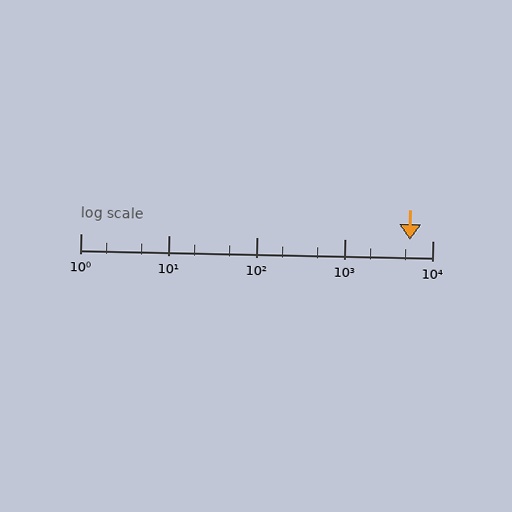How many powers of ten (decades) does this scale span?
The scale spans 4 decades, from 1 to 10000.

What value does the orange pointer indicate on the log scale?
The pointer indicates approximately 5500.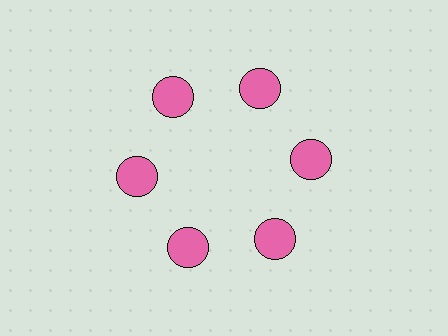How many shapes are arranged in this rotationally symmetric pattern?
There are 6 shapes, arranged in 6 groups of 1.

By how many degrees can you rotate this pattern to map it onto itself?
The pattern maps onto itself every 60 degrees of rotation.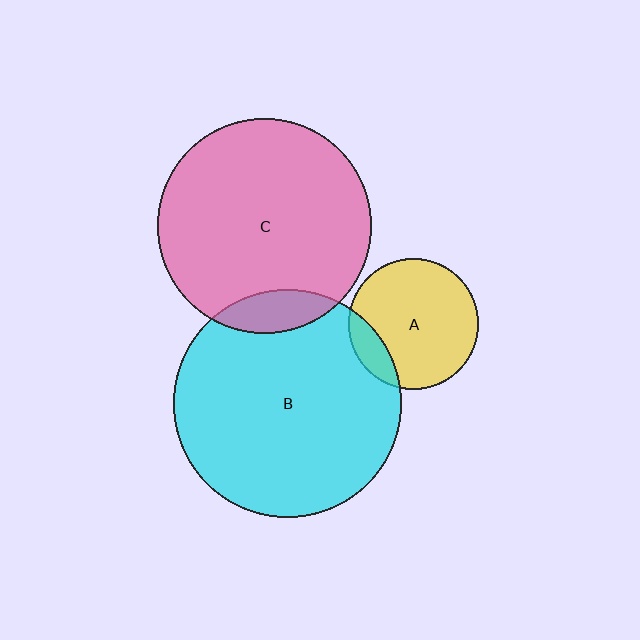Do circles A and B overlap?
Yes.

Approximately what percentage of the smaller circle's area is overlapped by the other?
Approximately 15%.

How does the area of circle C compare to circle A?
Approximately 2.7 times.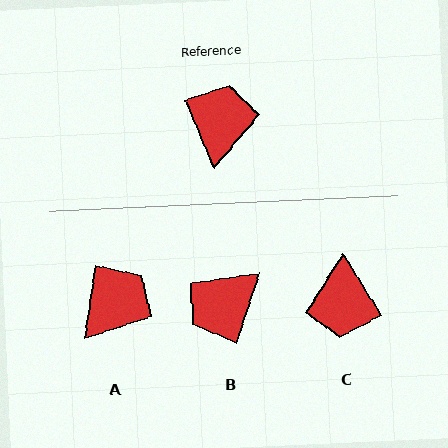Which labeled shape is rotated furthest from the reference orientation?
C, about 172 degrees away.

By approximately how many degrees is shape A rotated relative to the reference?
Approximately 31 degrees clockwise.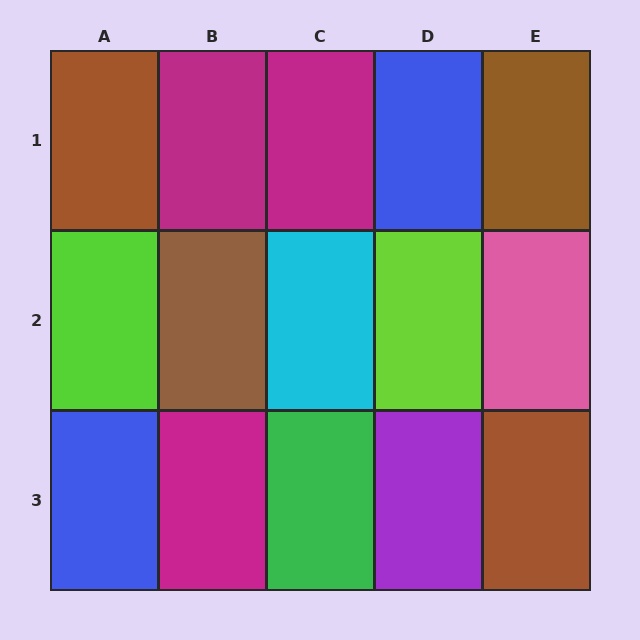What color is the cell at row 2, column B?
Brown.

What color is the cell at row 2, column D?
Lime.